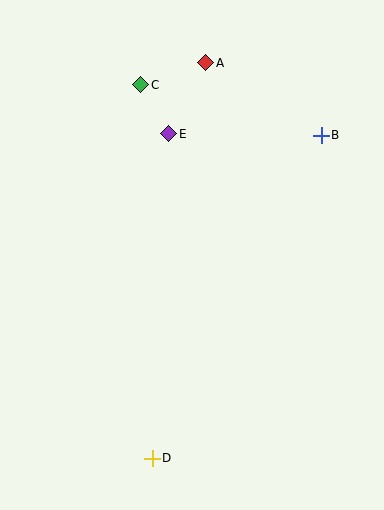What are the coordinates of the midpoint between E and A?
The midpoint between E and A is at (187, 98).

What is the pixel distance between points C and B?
The distance between C and B is 187 pixels.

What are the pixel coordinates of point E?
Point E is at (169, 134).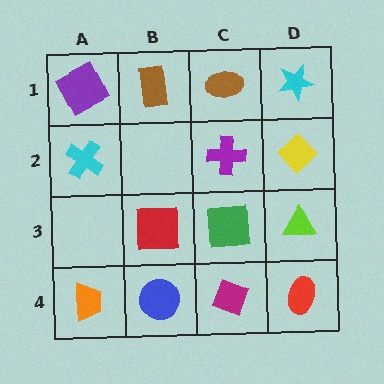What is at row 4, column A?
An orange trapezoid.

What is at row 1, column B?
A brown rectangle.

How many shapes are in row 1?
4 shapes.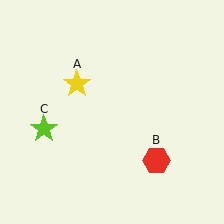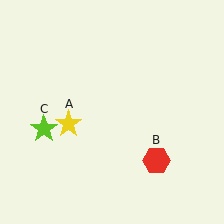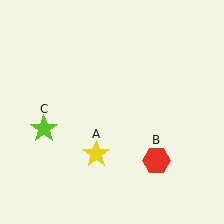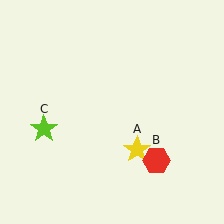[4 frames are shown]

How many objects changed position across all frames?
1 object changed position: yellow star (object A).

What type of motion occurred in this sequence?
The yellow star (object A) rotated counterclockwise around the center of the scene.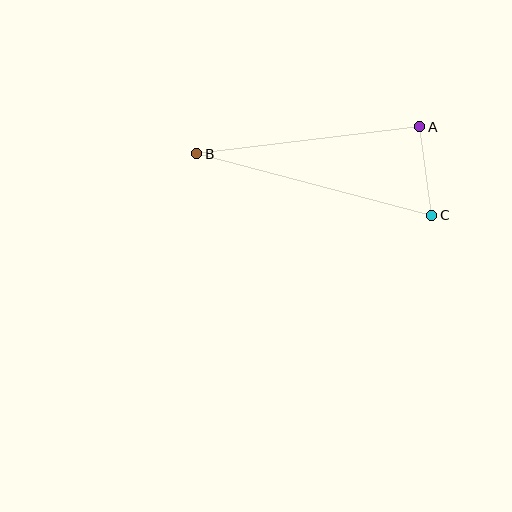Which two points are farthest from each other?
Points B and C are farthest from each other.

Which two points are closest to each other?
Points A and C are closest to each other.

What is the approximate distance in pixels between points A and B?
The distance between A and B is approximately 225 pixels.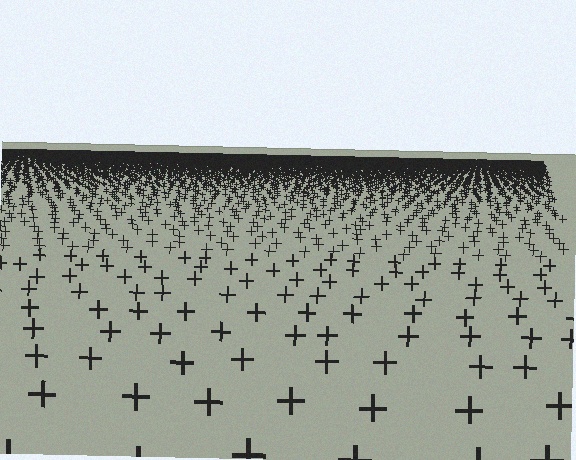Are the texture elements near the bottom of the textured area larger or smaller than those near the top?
Larger. Near the bottom, elements are closer to the viewer and appear at a bigger on-screen size.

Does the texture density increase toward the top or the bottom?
Density increases toward the top.